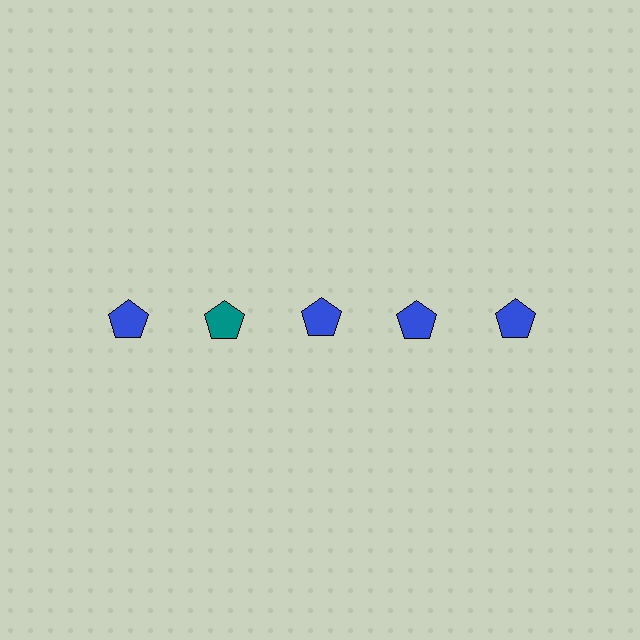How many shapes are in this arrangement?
There are 5 shapes arranged in a grid pattern.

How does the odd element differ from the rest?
It has a different color: teal instead of blue.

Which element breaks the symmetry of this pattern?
The teal pentagon in the top row, second from left column breaks the symmetry. All other shapes are blue pentagons.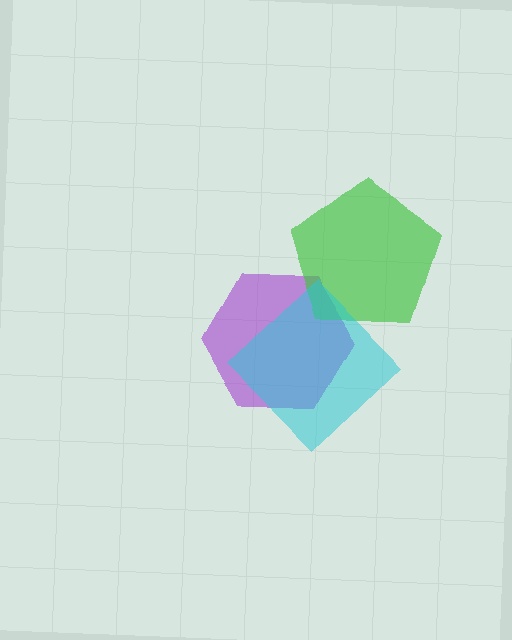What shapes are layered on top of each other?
The layered shapes are: a purple hexagon, a green pentagon, a cyan diamond.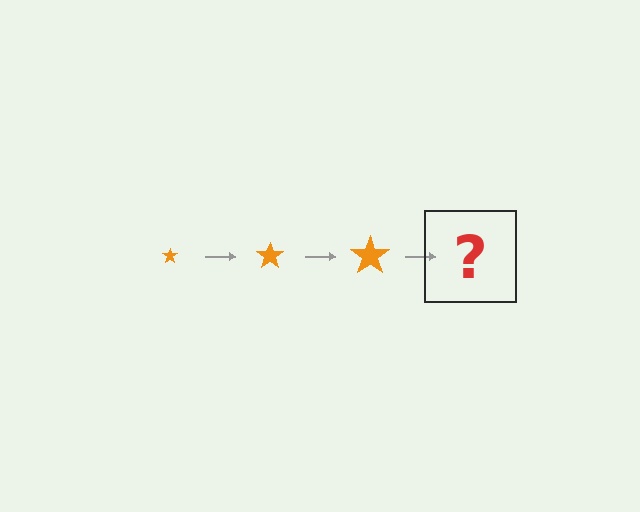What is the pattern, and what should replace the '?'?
The pattern is that the star gets progressively larger each step. The '?' should be an orange star, larger than the previous one.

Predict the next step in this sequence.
The next step is an orange star, larger than the previous one.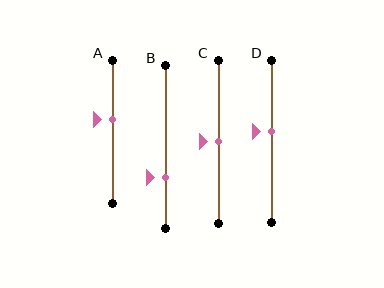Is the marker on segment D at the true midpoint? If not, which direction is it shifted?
No, the marker on segment D is shifted upward by about 6% of the segment length.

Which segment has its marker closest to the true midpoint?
Segment C has its marker closest to the true midpoint.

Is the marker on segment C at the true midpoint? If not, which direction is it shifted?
Yes, the marker on segment C is at the true midpoint.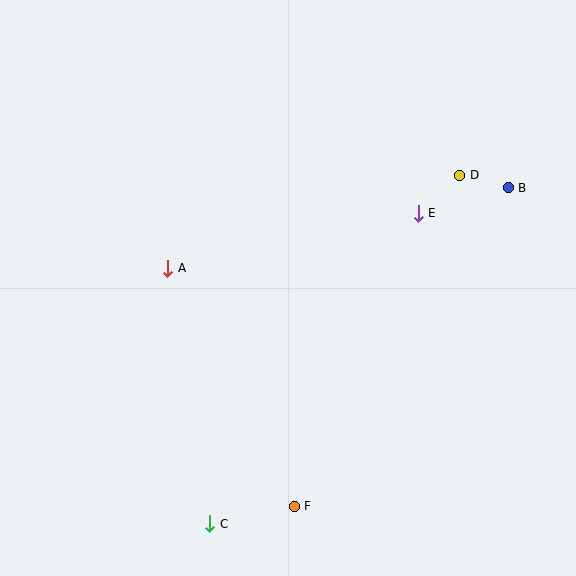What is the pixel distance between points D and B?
The distance between D and B is 50 pixels.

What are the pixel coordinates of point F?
Point F is at (294, 506).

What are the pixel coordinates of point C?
Point C is at (210, 524).